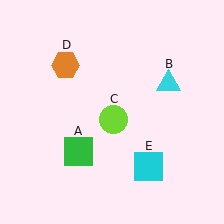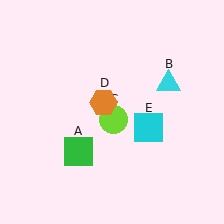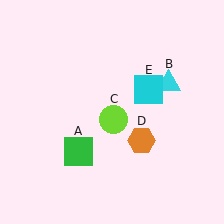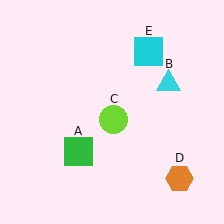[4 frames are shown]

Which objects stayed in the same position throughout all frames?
Green square (object A) and cyan triangle (object B) and lime circle (object C) remained stationary.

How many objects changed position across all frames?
2 objects changed position: orange hexagon (object D), cyan square (object E).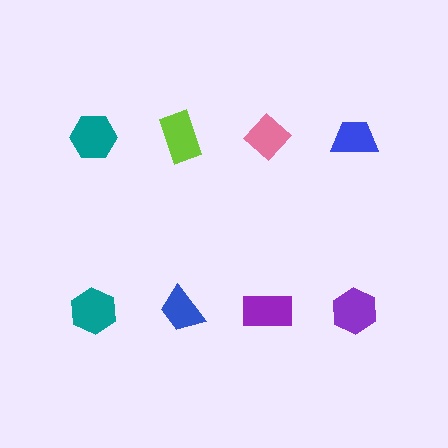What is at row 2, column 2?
A blue trapezoid.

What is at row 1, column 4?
A blue trapezoid.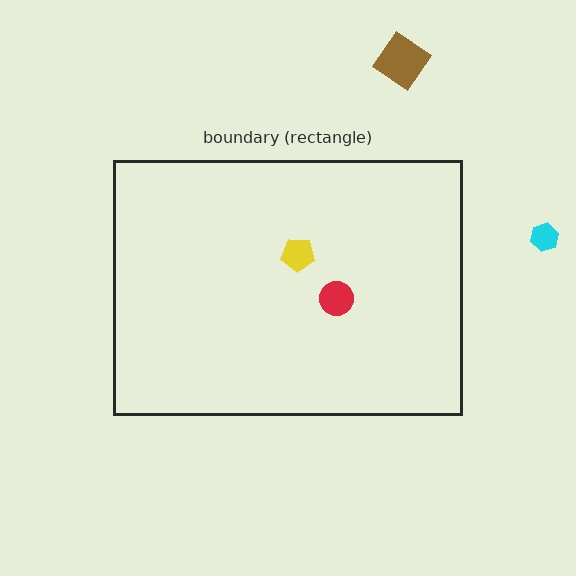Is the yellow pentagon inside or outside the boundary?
Inside.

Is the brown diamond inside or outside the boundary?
Outside.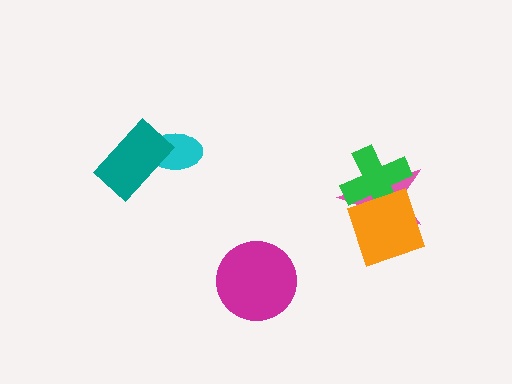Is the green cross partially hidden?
Yes, it is partially covered by another shape.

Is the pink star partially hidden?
Yes, it is partially covered by another shape.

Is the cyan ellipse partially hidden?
Yes, it is partially covered by another shape.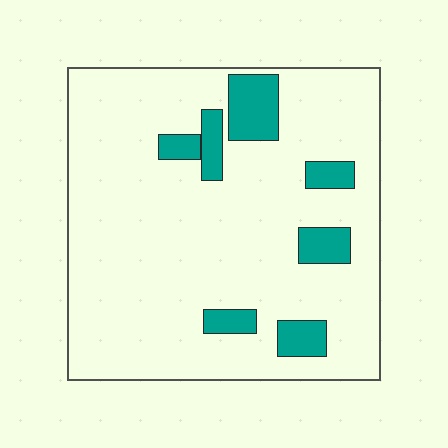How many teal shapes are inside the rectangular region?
7.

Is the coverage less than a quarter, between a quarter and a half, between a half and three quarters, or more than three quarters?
Less than a quarter.